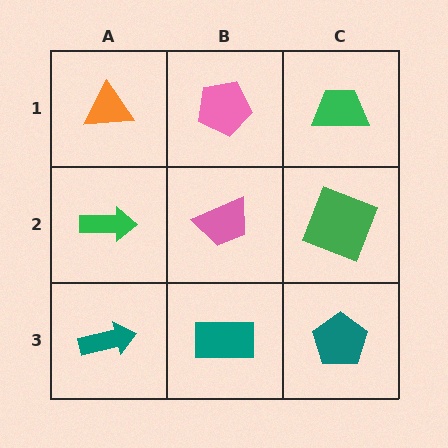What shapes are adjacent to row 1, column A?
A green arrow (row 2, column A), a pink pentagon (row 1, column B).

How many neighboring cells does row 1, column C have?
2.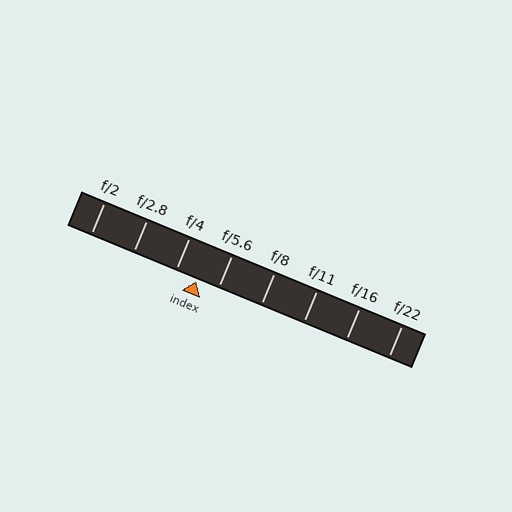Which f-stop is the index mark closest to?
The index mark is closest to f/5.6.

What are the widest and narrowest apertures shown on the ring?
The widest aperture shown is f/2 and the narrowest is f/22.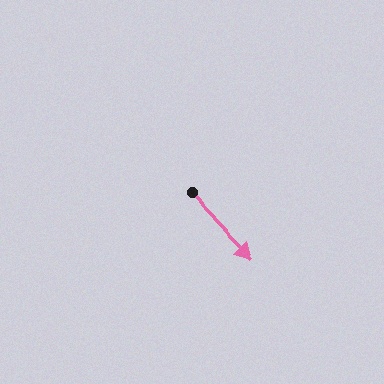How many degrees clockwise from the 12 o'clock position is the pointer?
Approximately 137 degrees.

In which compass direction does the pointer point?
Southeast.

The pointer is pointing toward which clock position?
Roughly 5 o'clock.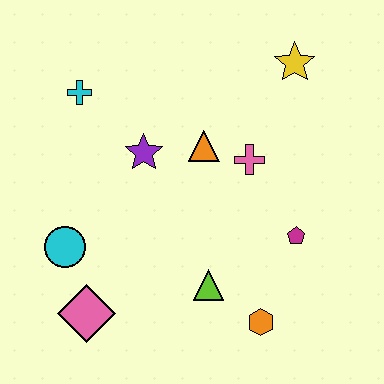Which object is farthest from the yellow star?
The pink diamond is farthest from the yellow star.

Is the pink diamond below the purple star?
Yes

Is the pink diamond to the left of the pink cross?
Yes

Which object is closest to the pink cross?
The orange triangle is closest to the pink cross.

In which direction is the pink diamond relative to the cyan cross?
The pink diamond is below the cyan cross.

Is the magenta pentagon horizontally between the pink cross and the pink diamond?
No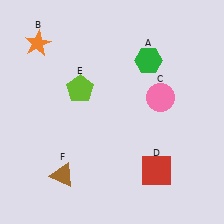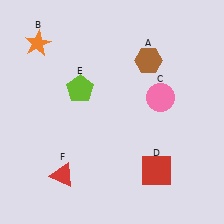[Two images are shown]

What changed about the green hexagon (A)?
In Image 1, A is green. In Image 2, it changed to brown.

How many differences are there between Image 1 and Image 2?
There are 2 differences between the two images.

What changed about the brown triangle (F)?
In Image 1, F is brown. In Image 2, it changed to red.